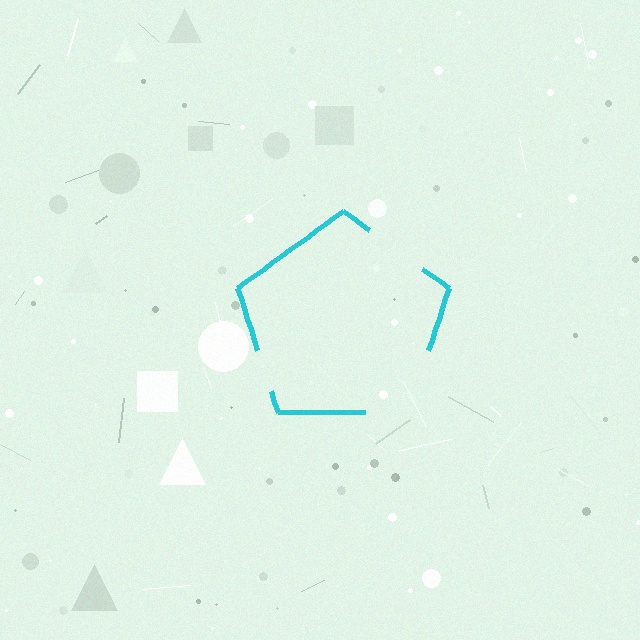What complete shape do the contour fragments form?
The contour fragments form a pentagon.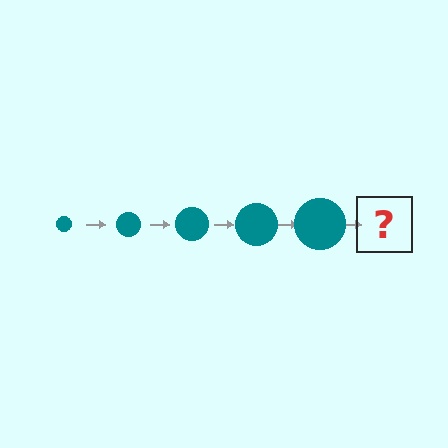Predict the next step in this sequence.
The next step is a teal circle, larger than the previous one.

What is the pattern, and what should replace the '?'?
The pattern is that the circle gets progressively larger each step. The '?' should be a teal circle, larger than the previous one.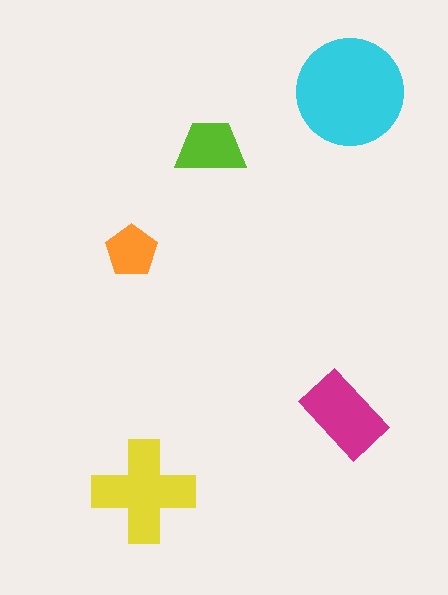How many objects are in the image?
There are 5 objects in the image.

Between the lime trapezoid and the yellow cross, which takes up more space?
The yellow cross.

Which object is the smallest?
The orange pentagon.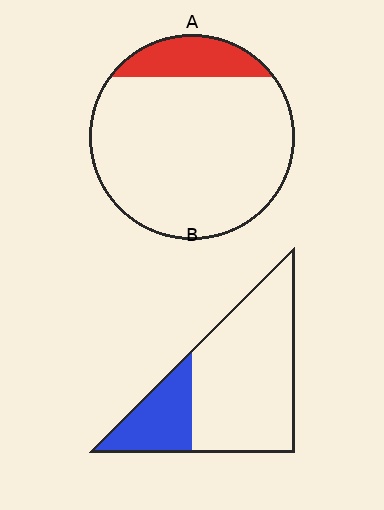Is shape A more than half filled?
No.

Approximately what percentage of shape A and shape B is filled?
A is approximately 15% and B is approximately 25%.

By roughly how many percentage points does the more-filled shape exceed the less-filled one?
By roughly 10 percentage points (B over A).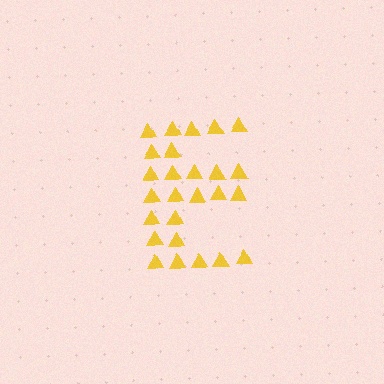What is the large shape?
The large shape is the letter E.